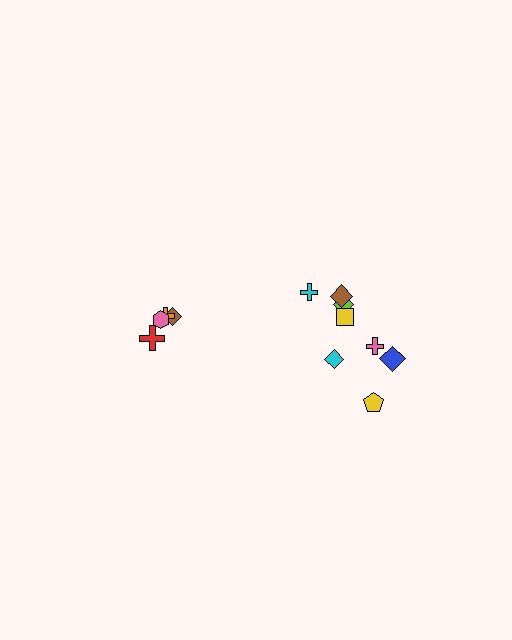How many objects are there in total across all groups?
There are 12 objects.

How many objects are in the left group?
There are 4 objects.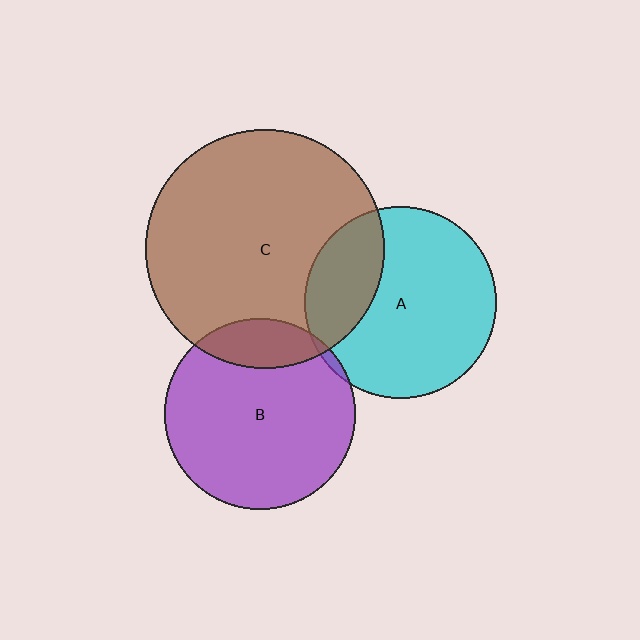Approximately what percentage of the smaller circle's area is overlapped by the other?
Approximately 5%.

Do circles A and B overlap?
Yes.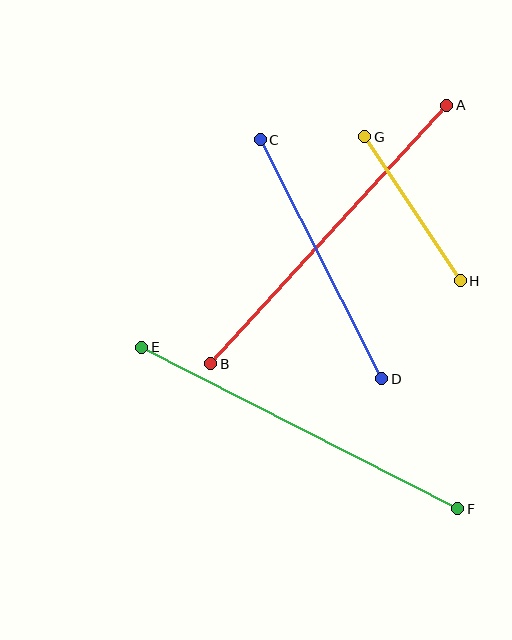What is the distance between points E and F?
The distance is approximately 355 pixels.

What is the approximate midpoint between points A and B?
The midpoint is at approximately (329, 235) pixels.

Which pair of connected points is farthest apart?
Points E and F are farthest apart.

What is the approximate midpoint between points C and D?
The midpoint is at approximately (321, 259) pixels.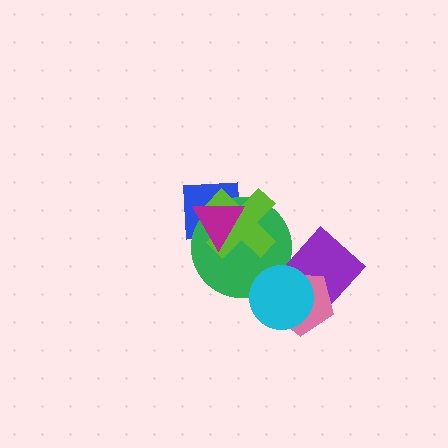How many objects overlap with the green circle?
4 objects overlap with the green circle.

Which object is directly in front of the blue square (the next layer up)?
The green circle is directly in front of the blue square.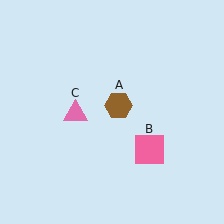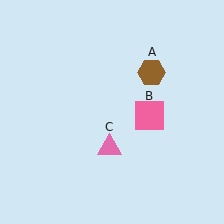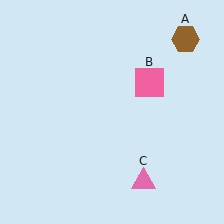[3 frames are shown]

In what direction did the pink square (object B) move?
The pink square (object B) moved up.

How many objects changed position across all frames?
3 objects changed position: brown hexagon (object A), pink square (object B), pink triangle (object C).